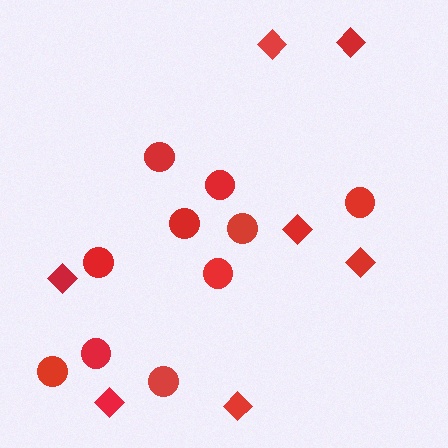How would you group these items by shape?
There are 2 groups: one group of circles (10) and one group of diamonds (7).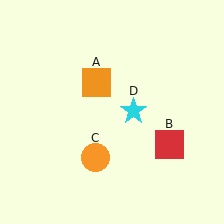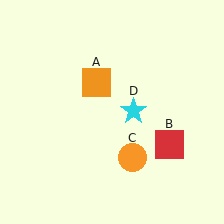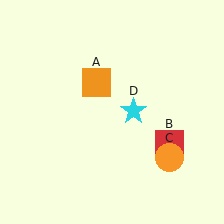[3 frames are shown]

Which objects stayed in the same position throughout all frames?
Orange square (object A) and red square (object B) and cyan star (object D) remained stationary.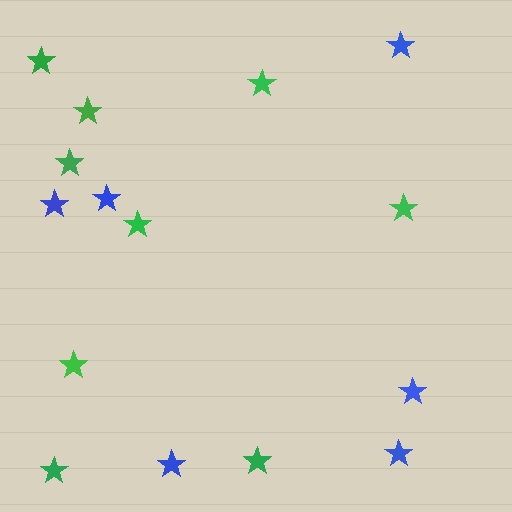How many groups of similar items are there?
There are 2 groups: one group of green stars (9) and one group of blue stars (6).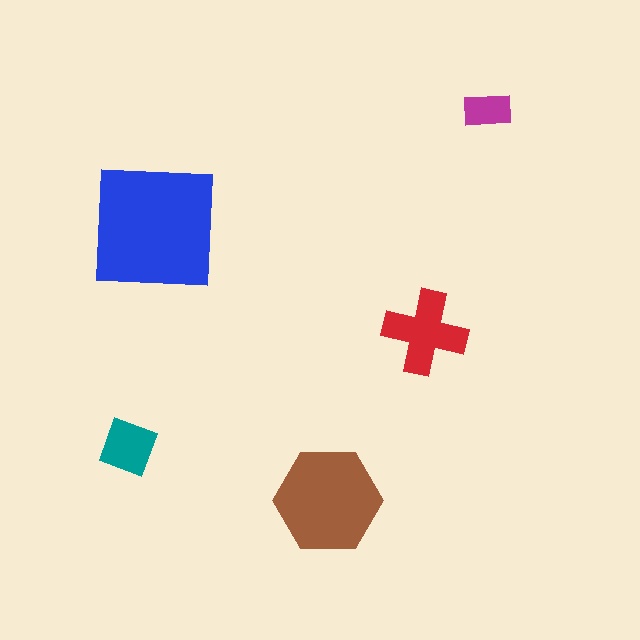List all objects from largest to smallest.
The blue square, the brown hexagon, the red cross, the teal diamond, the magenta rectangle.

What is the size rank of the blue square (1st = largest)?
1st.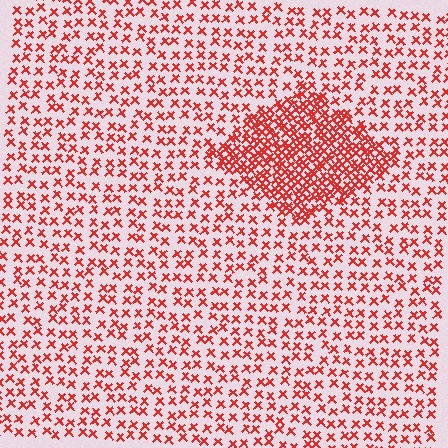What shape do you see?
I see a diamond.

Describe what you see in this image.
The image contains small red elements arranged at two different densities. A diamond-shaped region is visible where the elements are more densely packed than the surrounding area.